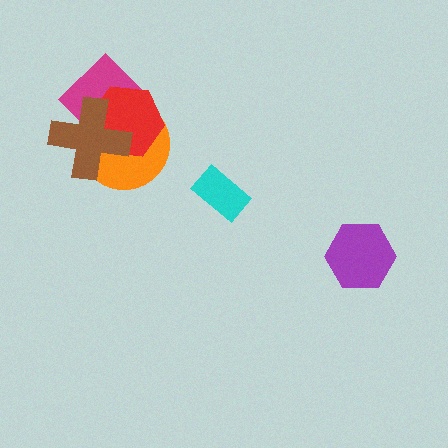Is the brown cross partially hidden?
No, no other shape covers it.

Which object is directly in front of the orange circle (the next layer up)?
The magenta diamond is directly in front of the orange circle.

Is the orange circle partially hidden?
Yes, it is partially covered by another shape.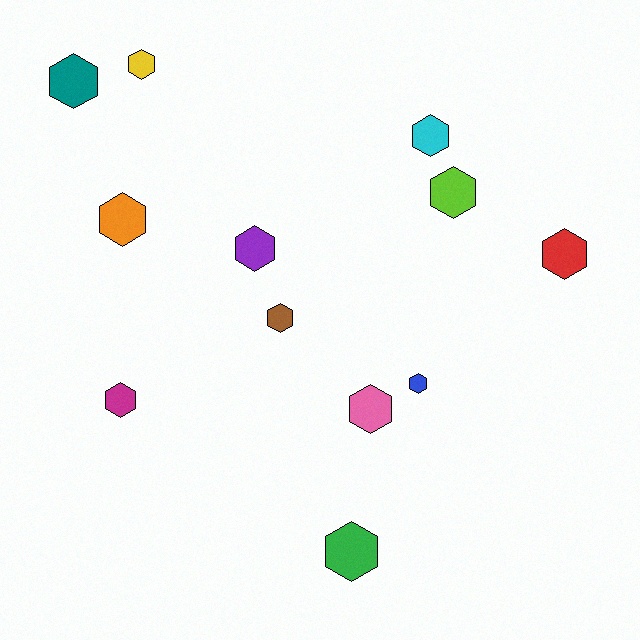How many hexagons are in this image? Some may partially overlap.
There are 12 hexagons.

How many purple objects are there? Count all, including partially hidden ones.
There is 1 purple object.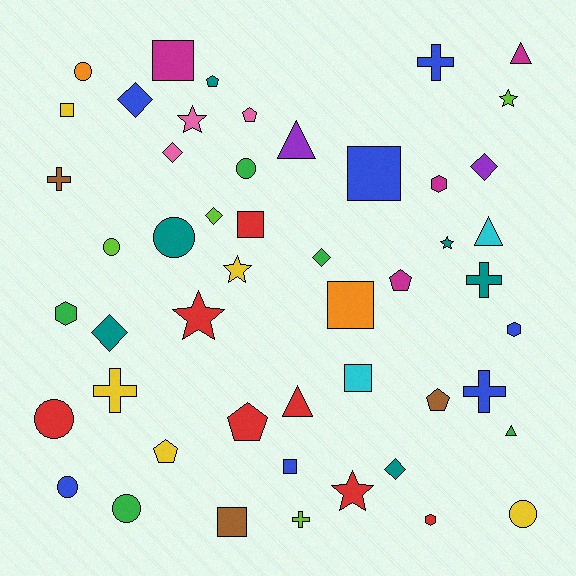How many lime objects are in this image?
There are 4 lime objects.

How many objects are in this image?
There are 50 objects.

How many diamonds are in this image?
There are 7 diamonds.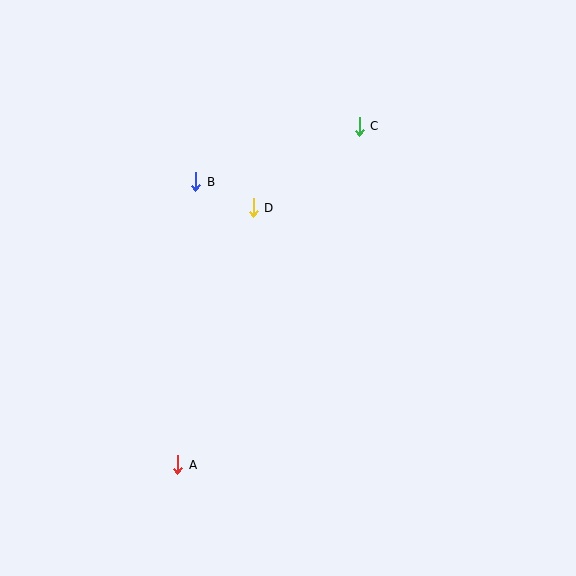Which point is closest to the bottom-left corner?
Point A is closest to the bottom-left corner.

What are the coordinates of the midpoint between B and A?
The midpoint between B and A is at (187, 323).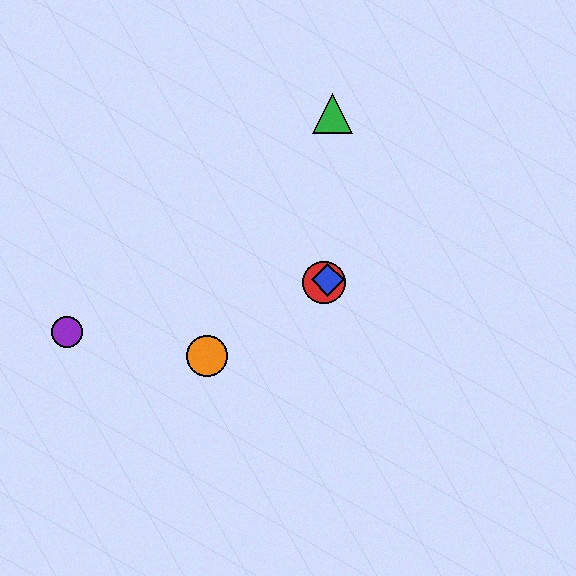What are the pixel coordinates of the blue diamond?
The blue diamond is at (328, 280).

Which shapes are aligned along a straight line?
The red circle, the blue diamond, the yellow circle, the orange circle are aligned along a straight line.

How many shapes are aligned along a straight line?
4 shapes (the red circle, the blue diamond, the yellow circle, the orange circle) are aligned along a straight line.